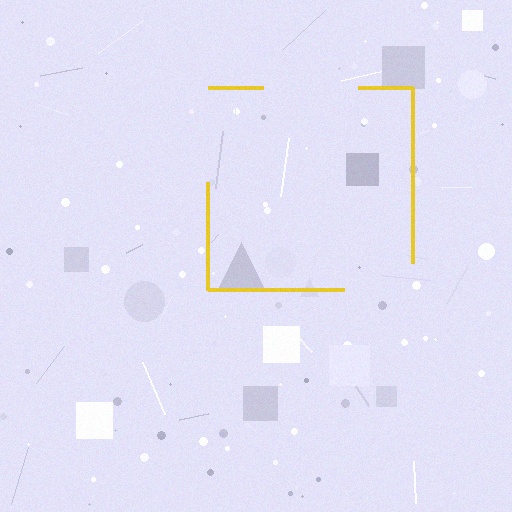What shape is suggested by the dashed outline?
The dashed outline suggests a square.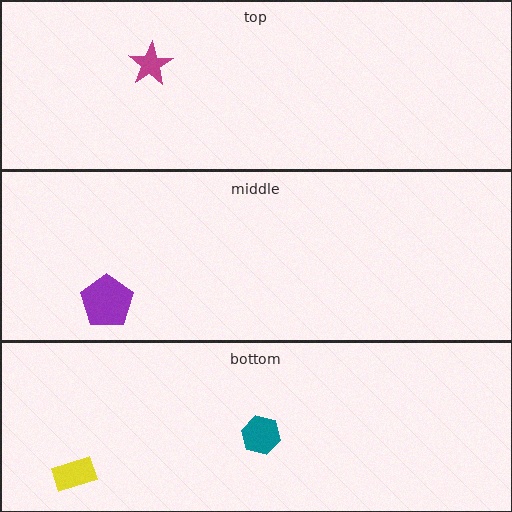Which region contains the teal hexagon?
The bottom region.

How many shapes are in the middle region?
1.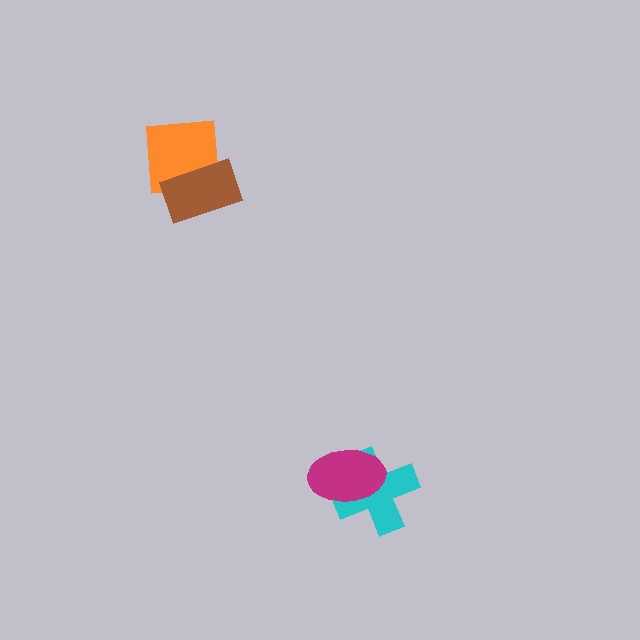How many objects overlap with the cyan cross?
1 object overlaps with the cyan cross.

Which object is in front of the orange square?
The brown rectangle is in front of the orange square.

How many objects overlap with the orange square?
1 object overlaps with the orange square.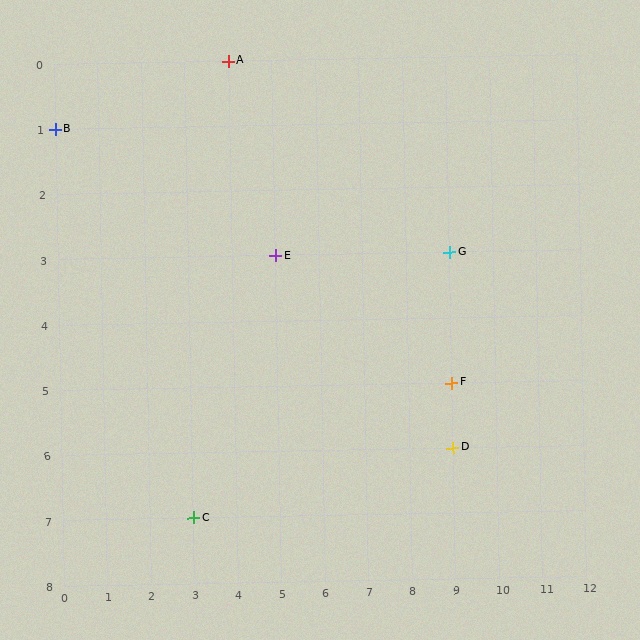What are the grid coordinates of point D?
Point D is at grid coordinates (9, 6).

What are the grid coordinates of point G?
Point G is at grid coordinates (9, 3).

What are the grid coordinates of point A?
Point A is at grid coordinates (4, 0).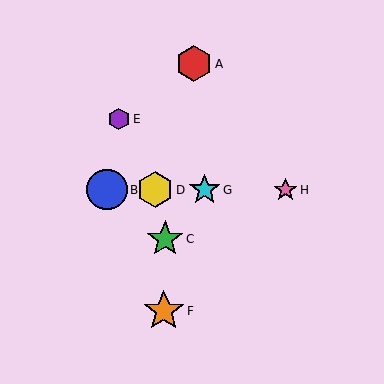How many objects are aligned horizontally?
4 objects (B, D, G, H) are aligned horizontally.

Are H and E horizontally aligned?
No, H is at y≈190 and E is at y≈119.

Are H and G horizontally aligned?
Yes, both are at y≈190.